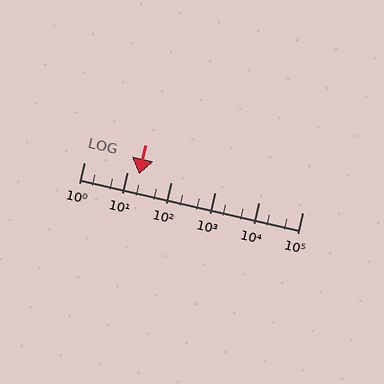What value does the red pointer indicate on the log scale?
The pointer indicates approximately 18.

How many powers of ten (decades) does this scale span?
The scale spans 5 decades, from 1 to 100000.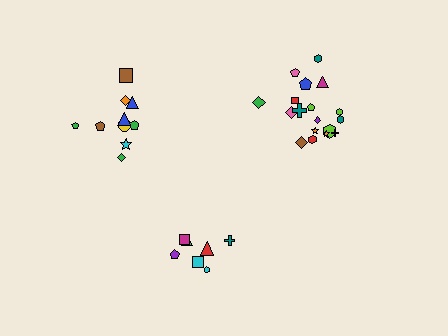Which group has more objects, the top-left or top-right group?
The top-right group.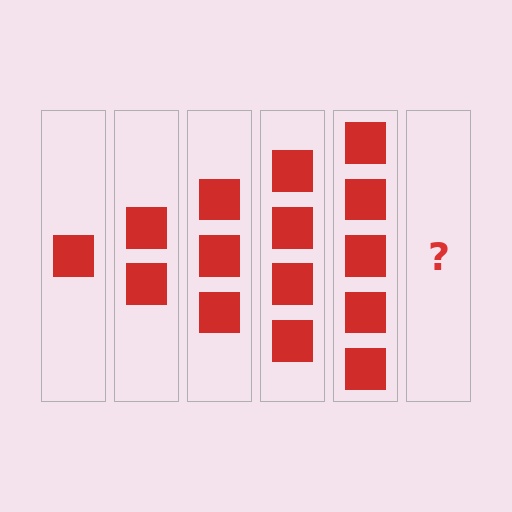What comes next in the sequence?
The next element should be 6 squares.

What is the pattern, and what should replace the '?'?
The pattern is that each step adds one more square. The '?' should be 6 squares.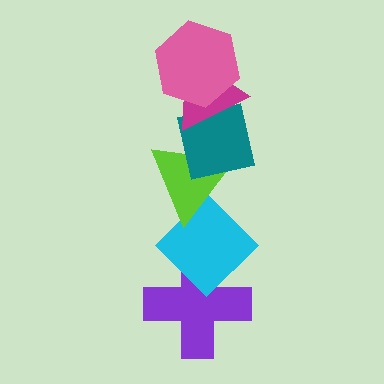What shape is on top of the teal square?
The magenta triangle is on top of the teal square.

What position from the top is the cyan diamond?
The cyan diamond is 5th from the top.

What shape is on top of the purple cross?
The cyan diamond is on top of the purple cross.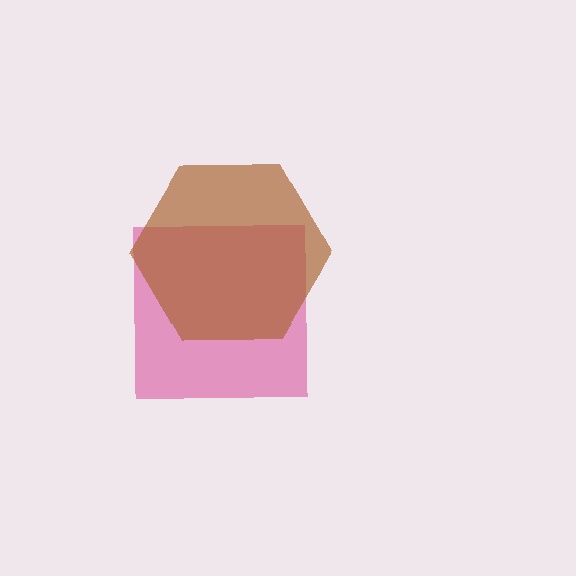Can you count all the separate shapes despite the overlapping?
Yes, there are 2 separate shapes.